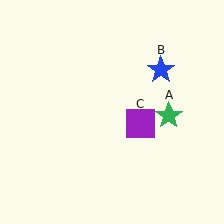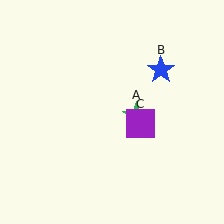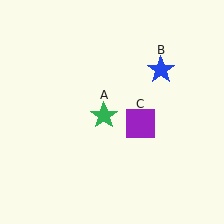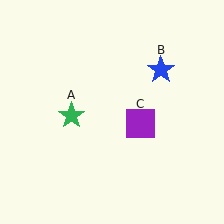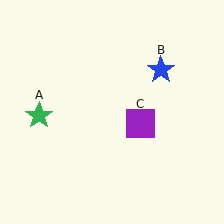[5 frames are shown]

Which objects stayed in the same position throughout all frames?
Blue star (object B) and purple square (object C) remained stationary.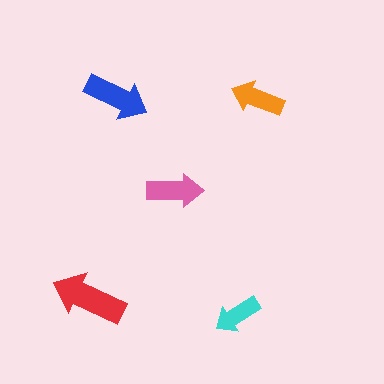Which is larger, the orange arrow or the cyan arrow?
The orange one.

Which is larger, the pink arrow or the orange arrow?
The pink one.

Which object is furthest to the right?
The orange arrow is rightmost.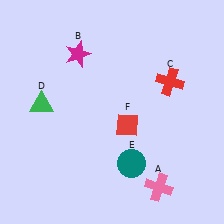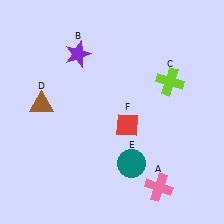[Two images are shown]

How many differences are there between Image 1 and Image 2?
There are 3 differences between the two images.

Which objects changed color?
B changed from magenta to purple. C changed from red to lime. D changed from green to brown.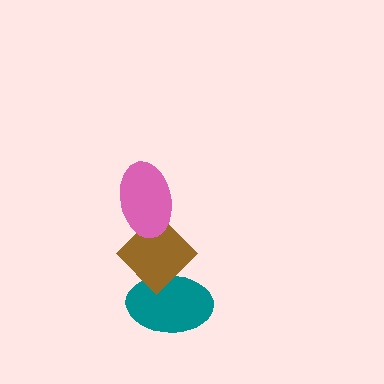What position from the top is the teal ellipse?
The teal ellipse is 3rd from the top.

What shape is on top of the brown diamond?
The pink ellipse is on top of the brown diamond.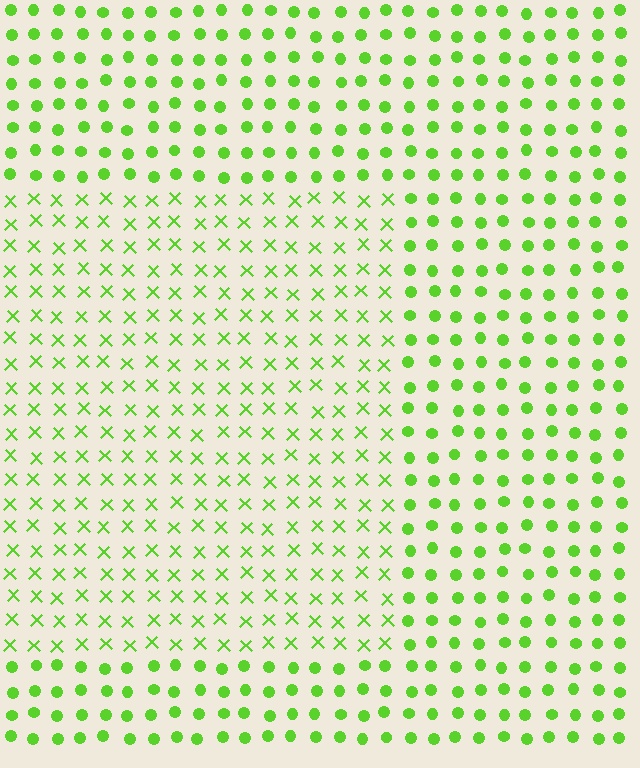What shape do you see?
I see a rectangle.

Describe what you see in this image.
The image is filled with small lime elements arranged in a uniform grid. A rectangle-shaped region contains X marks, while the surrounding area contains circles. The boundary is defined purely by the change in element shape.